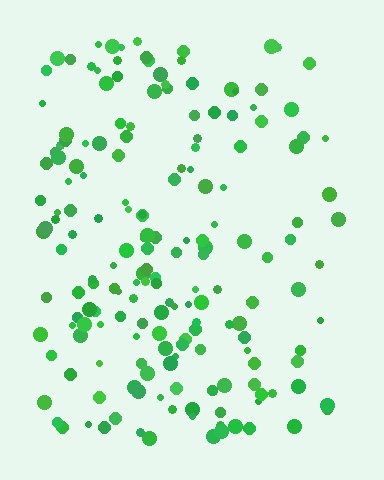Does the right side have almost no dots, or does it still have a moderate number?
Still a moderate number, just noticeably fewer than the left.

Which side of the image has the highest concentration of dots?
The left.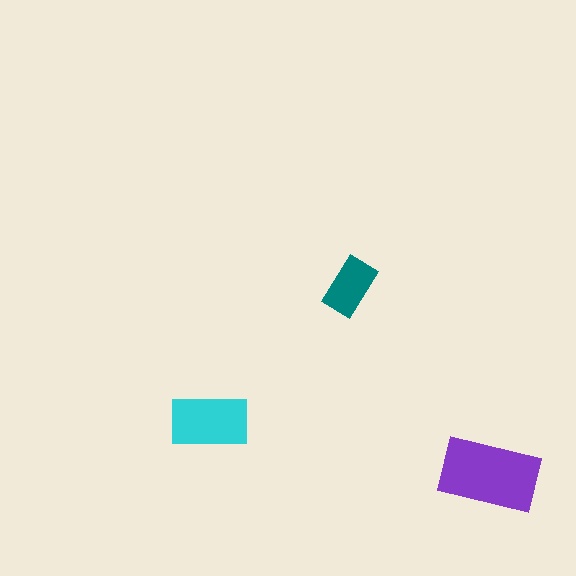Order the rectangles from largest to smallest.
the purple one, the cyan one, the teal one.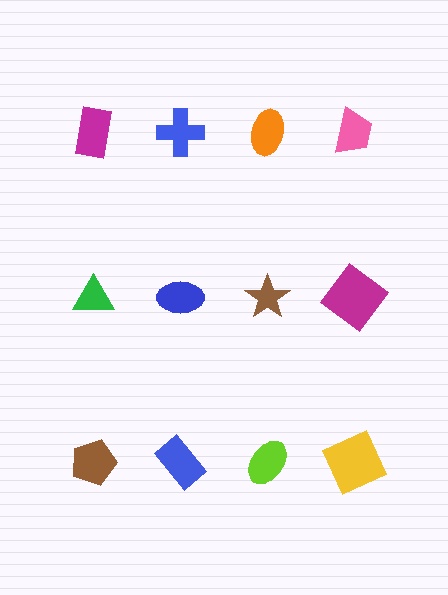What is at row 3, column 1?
A brown pentagon.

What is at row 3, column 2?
A blue rectangle.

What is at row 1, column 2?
A blue cross.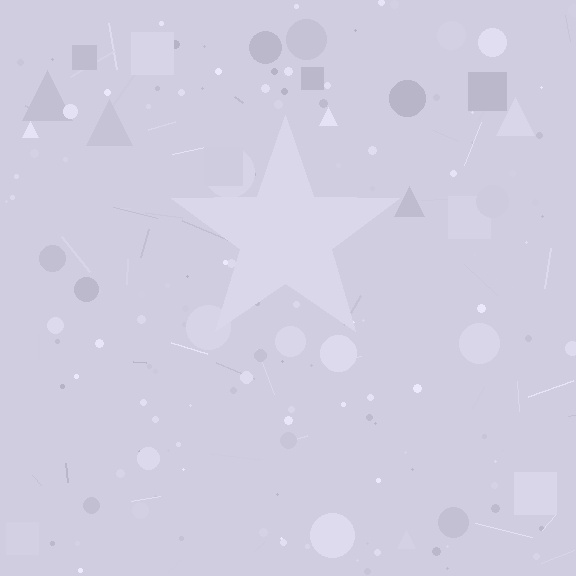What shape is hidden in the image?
A star is hidden in the image.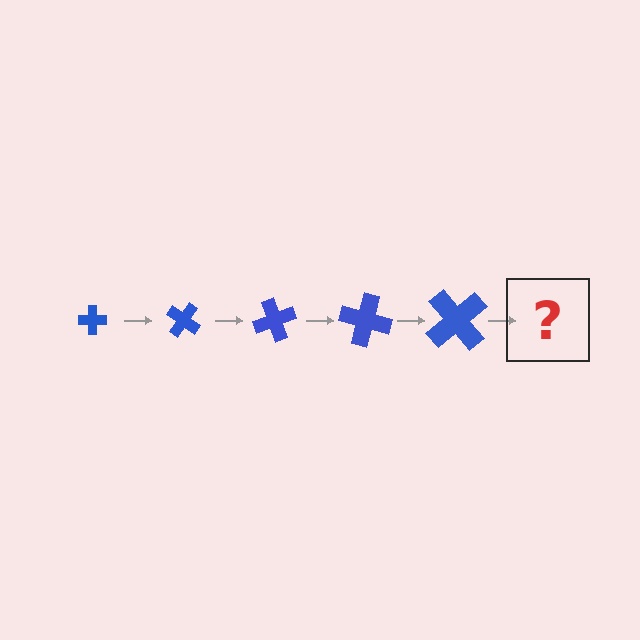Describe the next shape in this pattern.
It should be a cross, larger than the previous one and rotated 175 degrees from the start.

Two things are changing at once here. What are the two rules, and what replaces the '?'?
The two rules are that the cross grows larger each step and it rotates 35 degrees each step. The '?' should be a cross, larger than the previous one and rotated 175 degrees from the start.